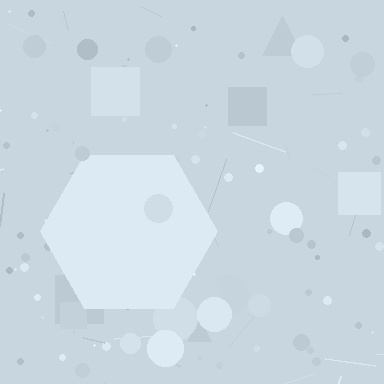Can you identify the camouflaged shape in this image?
The camouflaged shape is a hexagon.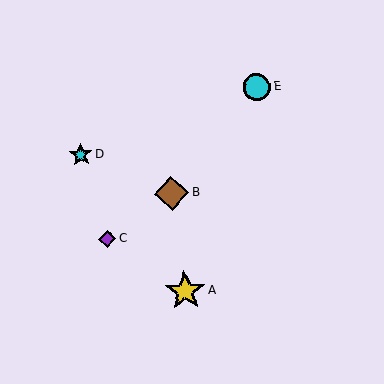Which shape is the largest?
The yellow star (labeled A) is the largest.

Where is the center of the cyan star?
The center of the cyan star is at (81, 155).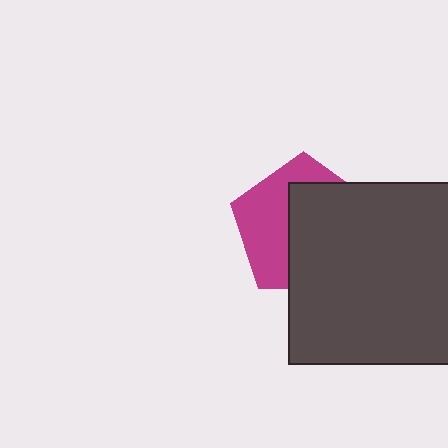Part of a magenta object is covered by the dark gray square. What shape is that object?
It is a pentagon.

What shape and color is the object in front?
The object in front is a dark gray square.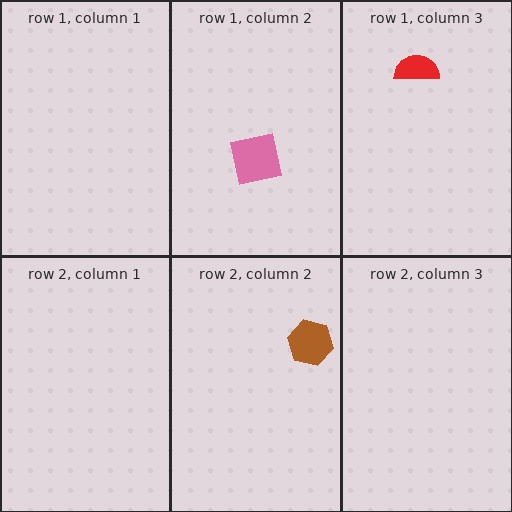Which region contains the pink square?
The row 1, column 2 region.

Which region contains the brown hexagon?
The row 2, column 2 region.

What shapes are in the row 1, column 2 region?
The pink square.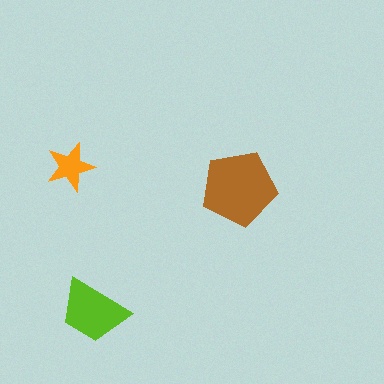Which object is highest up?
The orange star is topmost.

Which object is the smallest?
The orange star.